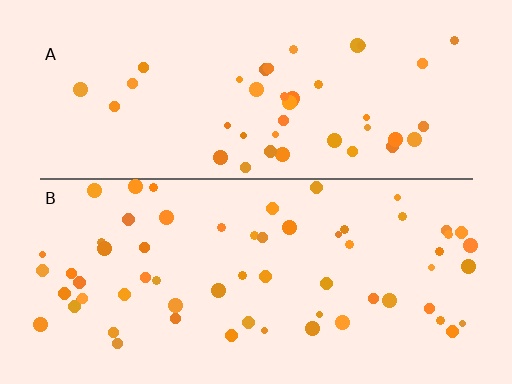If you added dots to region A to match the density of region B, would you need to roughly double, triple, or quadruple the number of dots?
Approximately double.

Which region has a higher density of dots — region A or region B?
B (the bottom).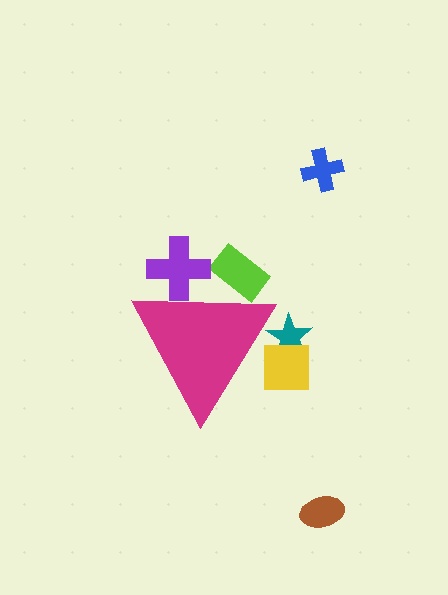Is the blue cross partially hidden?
No, the blue cross is fully visible.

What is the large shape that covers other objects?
A magenta triangle.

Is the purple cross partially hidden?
Yes, the purple cross is partially hidden behind the magenta triangle.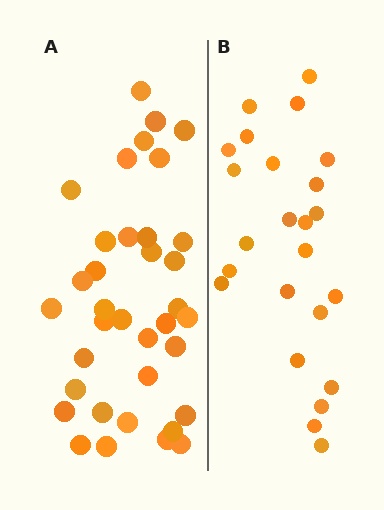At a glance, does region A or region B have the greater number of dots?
Region A (the left region) has more dots.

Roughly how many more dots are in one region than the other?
Region A has roughly 12 or so more dots than region B.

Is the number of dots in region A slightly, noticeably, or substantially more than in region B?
Region A has substantially more. The ratio is roughly 1.5 to 1.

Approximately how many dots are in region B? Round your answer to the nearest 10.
About 20 dots. (The exact count is 24, which rounds to 20.)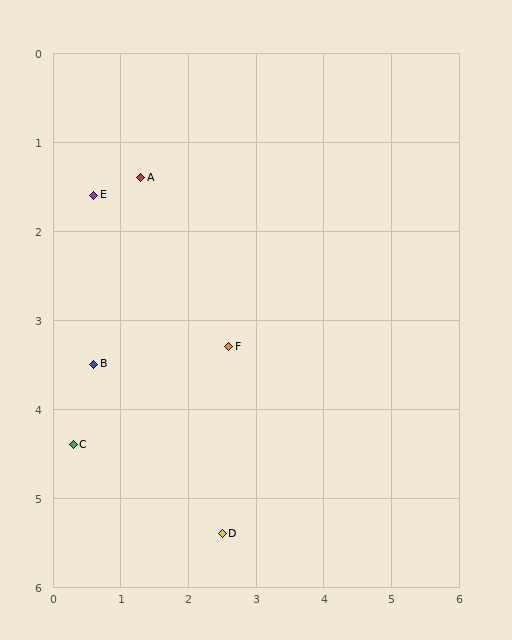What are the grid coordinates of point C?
Point C is at approximately (0.3, 4.4).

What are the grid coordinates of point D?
Point D is at approximately (2.5, 5.4).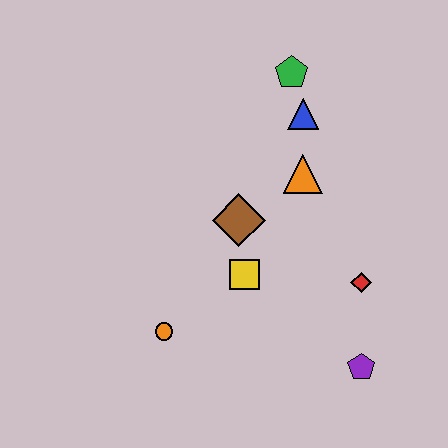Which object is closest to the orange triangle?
The blue triangle is closest to the orange triangle.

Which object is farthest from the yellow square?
The green pentagon is farthest from the yellow square.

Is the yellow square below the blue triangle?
Yes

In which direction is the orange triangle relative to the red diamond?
The orange triangle is above the red diamond.